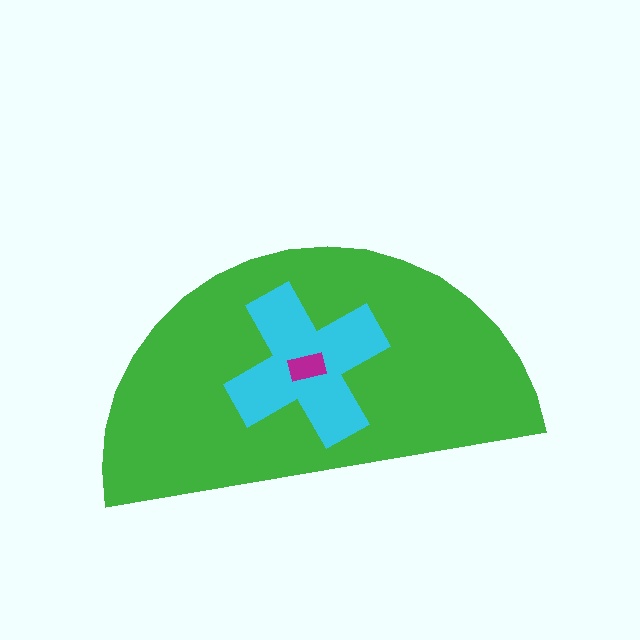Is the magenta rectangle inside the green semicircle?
Yes.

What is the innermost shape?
The magenta rectangle.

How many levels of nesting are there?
3.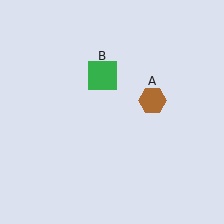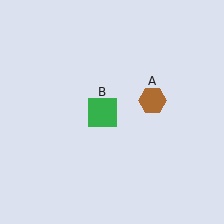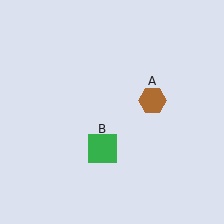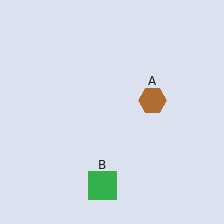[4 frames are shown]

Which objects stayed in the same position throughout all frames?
Brown hexagon (object A) remained stationary.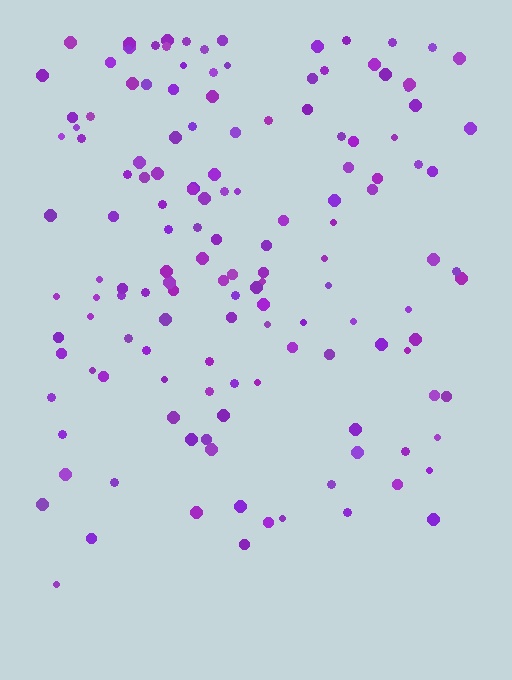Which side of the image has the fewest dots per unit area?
The bottom.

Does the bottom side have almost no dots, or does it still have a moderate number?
Still a moderate number, just noticeably fewer than the top.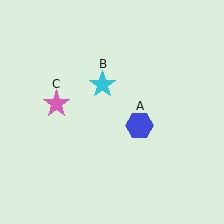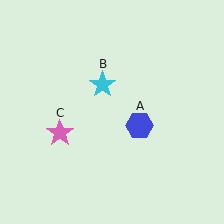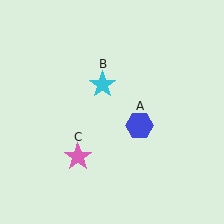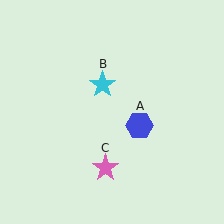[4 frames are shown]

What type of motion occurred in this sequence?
The pink star (object C) rotated counterclockwise around the center of the scene.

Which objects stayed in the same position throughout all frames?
Blue hexagon (object A) and cyan star (object B) remained stationary.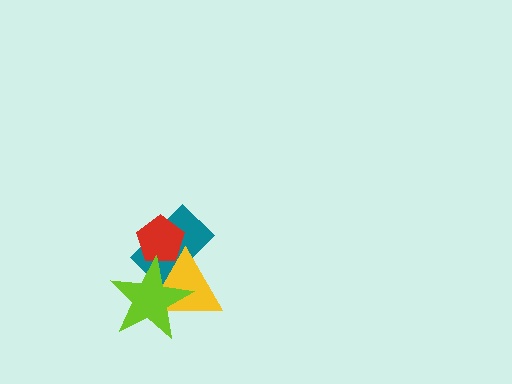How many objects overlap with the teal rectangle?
3 objects overlap with the teal rectangle.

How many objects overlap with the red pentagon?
3 objects overlap with the red pentagon.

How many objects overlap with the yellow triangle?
3 objects overlap with the yellow triangle.